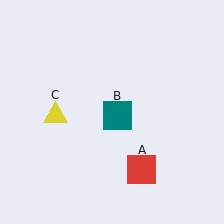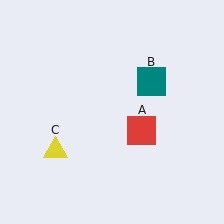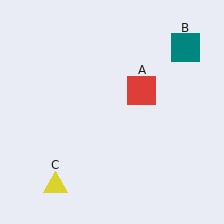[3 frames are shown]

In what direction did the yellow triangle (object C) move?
The yellow triangle (object C) moved down.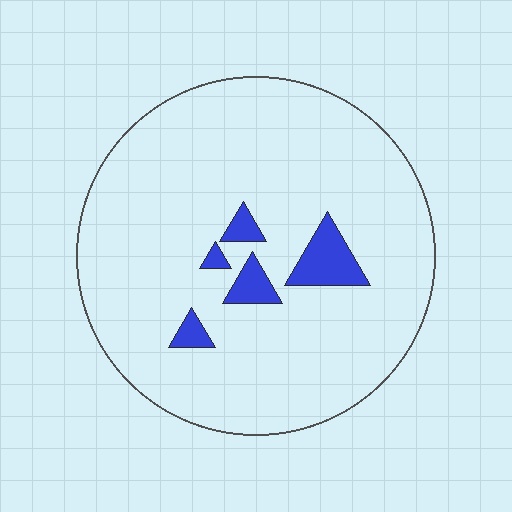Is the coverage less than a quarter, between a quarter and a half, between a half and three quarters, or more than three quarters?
Less than a quarter.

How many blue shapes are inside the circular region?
5.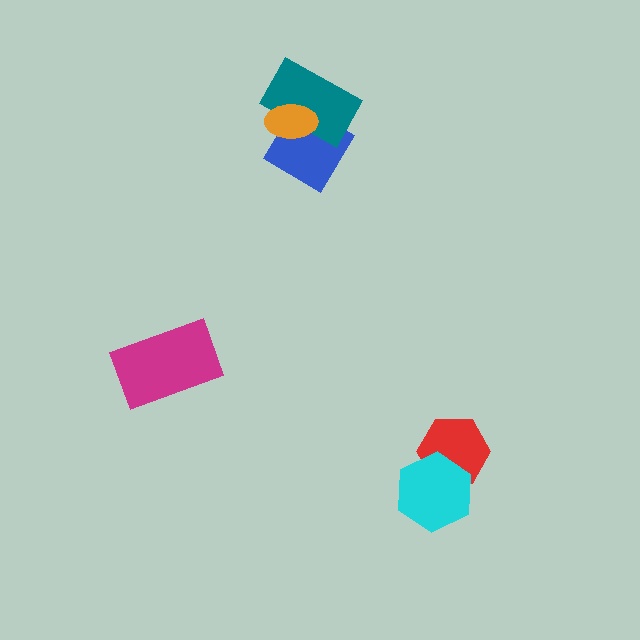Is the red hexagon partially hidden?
Yes, it is partially covered by another shape.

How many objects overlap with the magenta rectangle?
0 objects overlap with the magenta rectangle.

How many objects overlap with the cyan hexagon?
1 object overlaps with the cyan hexagon.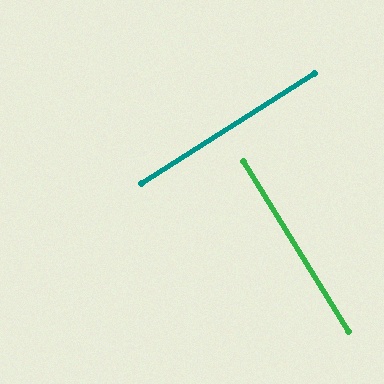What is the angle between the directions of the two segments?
Approximately 90 degrees.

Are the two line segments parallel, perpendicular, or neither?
Perpendicular — they meet at approximately 90°.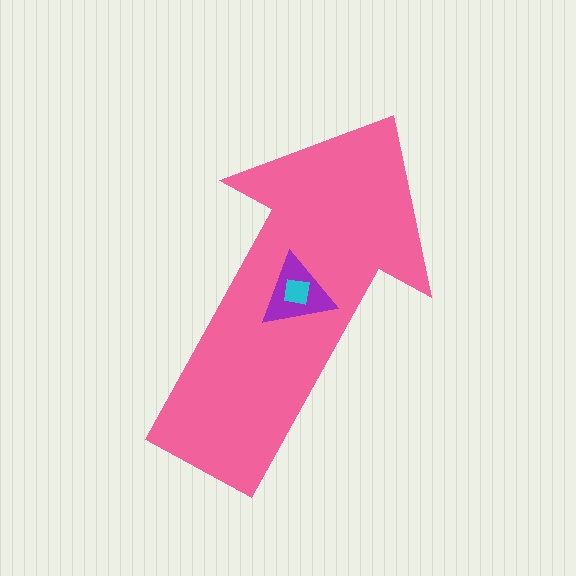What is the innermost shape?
The cyan square.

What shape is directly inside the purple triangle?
The cyan square.